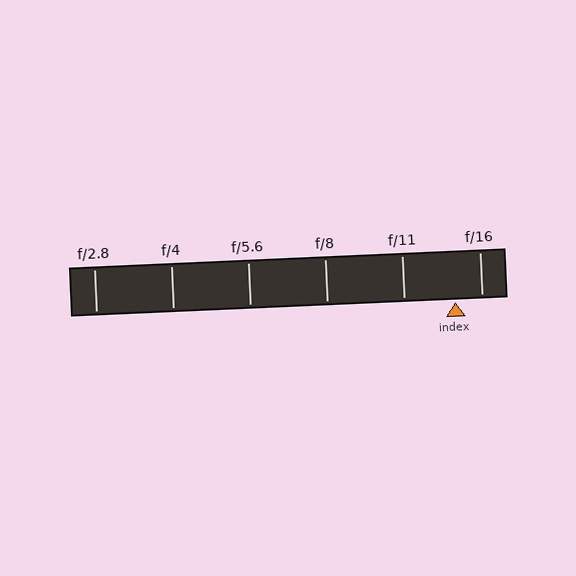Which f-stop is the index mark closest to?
The index mark is closest to f/16.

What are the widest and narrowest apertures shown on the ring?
The widest aperture shown is f/2.8 and the narrowest is f/16.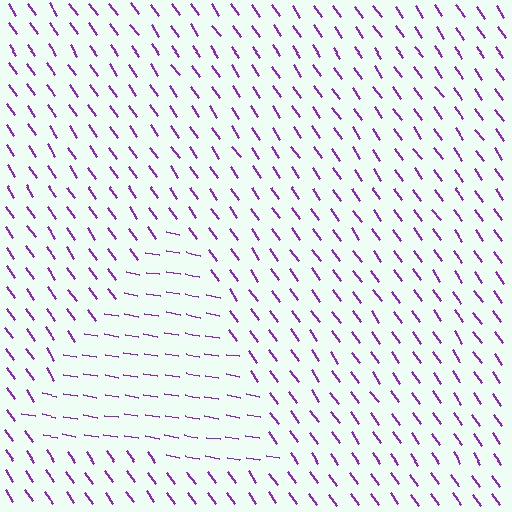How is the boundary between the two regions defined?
The boundary is defined purely by a change in line orientation (approximately 45 degrees difference). All lines are the same color and thickness.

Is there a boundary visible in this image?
Yes, there is a texture boundary formed by a change in line orientation.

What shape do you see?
I see a triangle.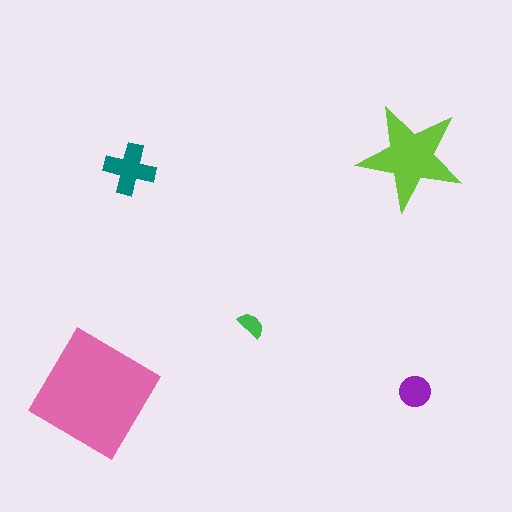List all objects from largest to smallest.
The pink diamond, the lime star, the teal cross, the purple circle, the green semicircle.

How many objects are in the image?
There are 5 objects in the image.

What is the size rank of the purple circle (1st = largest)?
4th.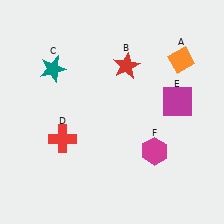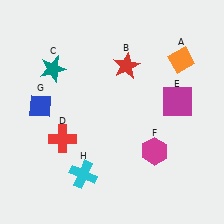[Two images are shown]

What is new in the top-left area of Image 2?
A blue diamond (G) was added in the top-left area of Image 2.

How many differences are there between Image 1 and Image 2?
There are 2 differences between the two images.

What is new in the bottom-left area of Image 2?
A cyan cross (H) was added in the bottom-left area of Image 2.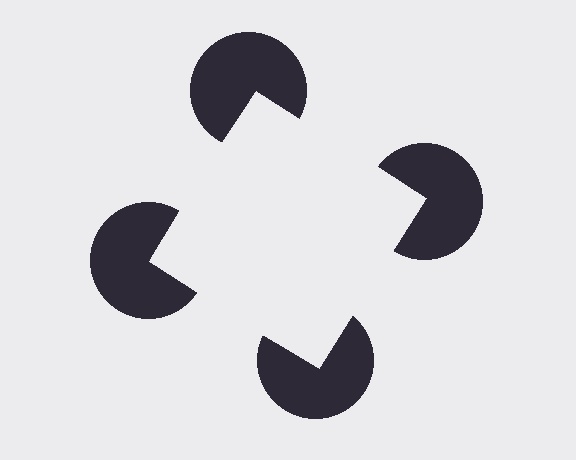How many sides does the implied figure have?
4 sides.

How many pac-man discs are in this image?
There are 4 — one at each vertex of the illusory square.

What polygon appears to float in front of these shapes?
An illusory square — its edges are inferred from the aligned wedge cuts in the pac-man discs, not physically drawn.